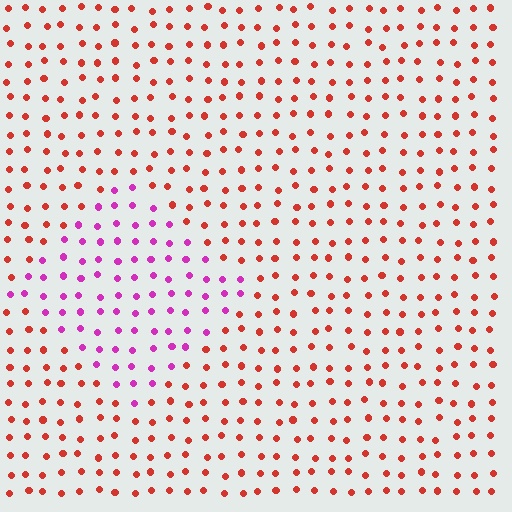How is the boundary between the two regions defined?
The boundary is defined purely by a slight shift in hue (about 54 degrees). Spacing, size, and orientation are identical on both sides.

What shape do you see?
I see a diamond.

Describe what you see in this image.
The image is filled with small red elements in a uniform arrangement. A diamond-shaped region is visible where the elements are tinted to a slightly different hue, forming a subtle color boundary.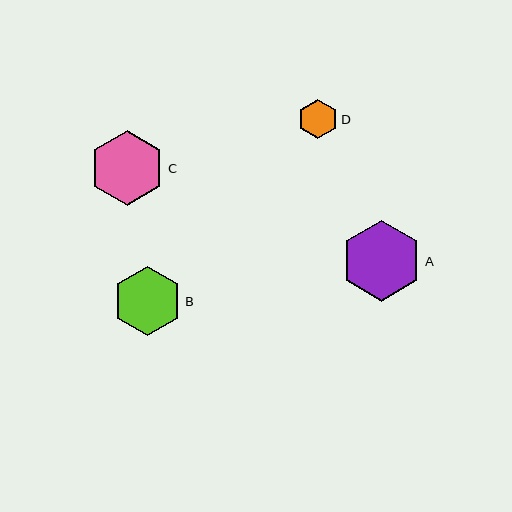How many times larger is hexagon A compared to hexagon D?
Hexagon A is approximately 2.0 times the size of hexagon D.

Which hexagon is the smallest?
Hexagon D is the smallest with a size of approximately 40 pixels.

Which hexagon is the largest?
Hexagon A is the largest with a size of approximately 80 pixels.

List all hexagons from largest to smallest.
From largest to smallest: A, C, B, D.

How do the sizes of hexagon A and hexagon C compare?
Hexagon A and hexagon C are approximately the same size.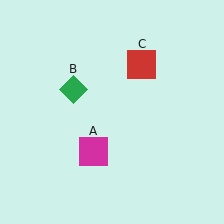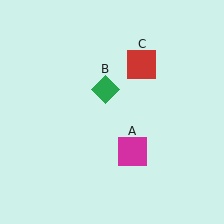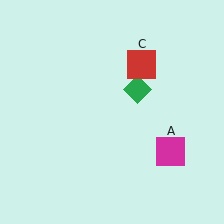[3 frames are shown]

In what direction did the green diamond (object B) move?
The green diamond (object B) moved right.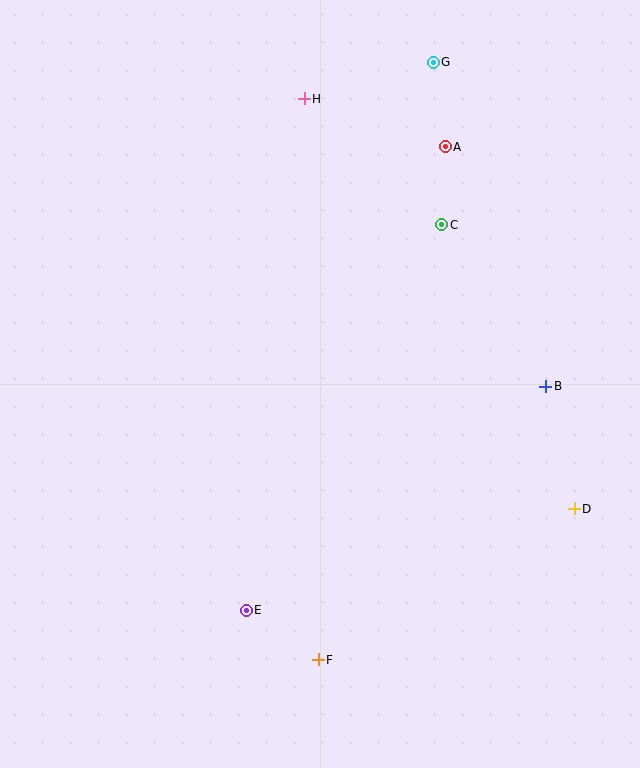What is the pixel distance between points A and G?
The distance between A and G is 85 pixels.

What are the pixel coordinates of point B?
Point B is at (546, 386).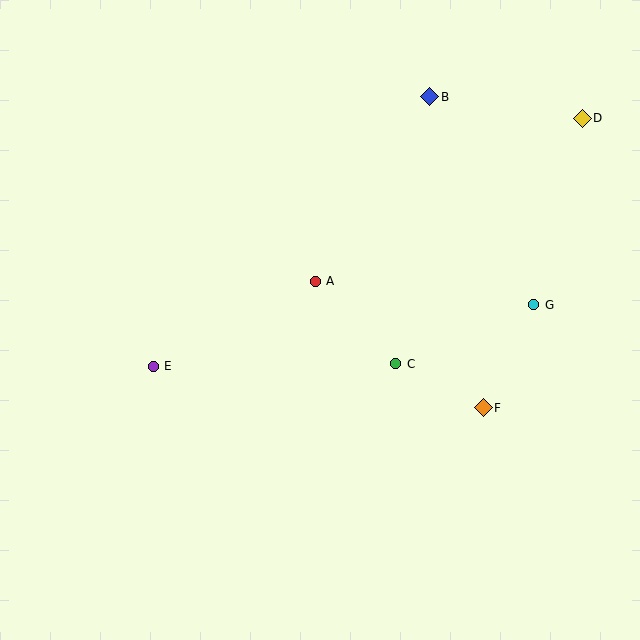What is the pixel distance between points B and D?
The distance between B and D is 154 pixels.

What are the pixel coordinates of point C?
Point C is at (395, 364).